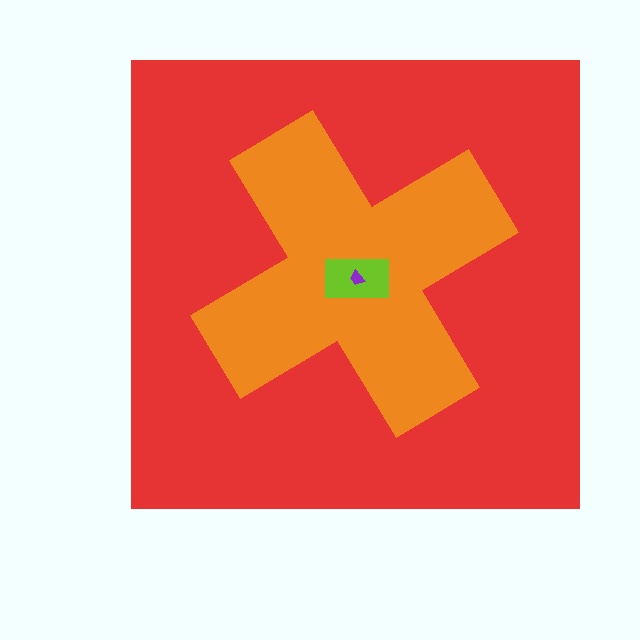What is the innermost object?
The purple trapezoid.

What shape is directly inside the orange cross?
The lime rectangle.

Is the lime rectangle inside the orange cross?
Yes.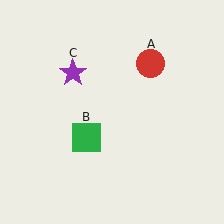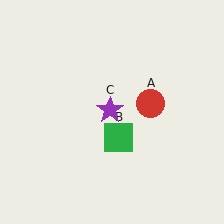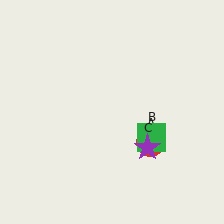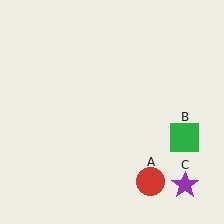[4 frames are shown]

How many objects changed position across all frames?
3 objects changed position: red circle (object A), green square (object B), purple star (object C).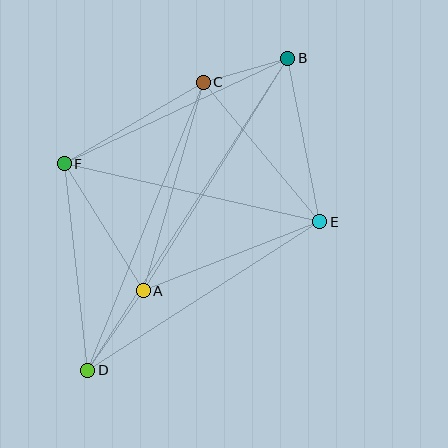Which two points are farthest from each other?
Points B and D are farthest from each other.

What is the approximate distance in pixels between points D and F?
The distance between D and F is approximately 208 pixels.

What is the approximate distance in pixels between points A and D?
The distance between A and D is approximately 97 pixels.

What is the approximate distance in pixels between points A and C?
The distance between A and C is approximately 217 pixels.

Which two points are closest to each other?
Points B and C are closest to each other.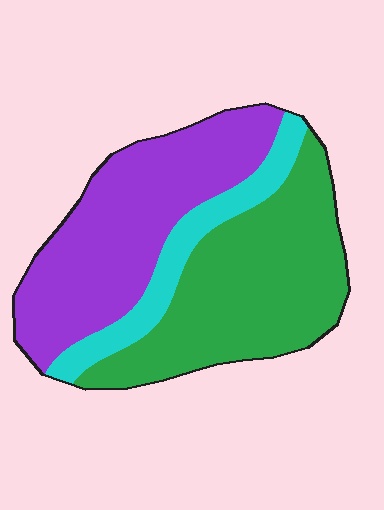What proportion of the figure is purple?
Purple takes up about two fifths (2/5) of the figure.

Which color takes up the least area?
Cyan, at roughly 15%.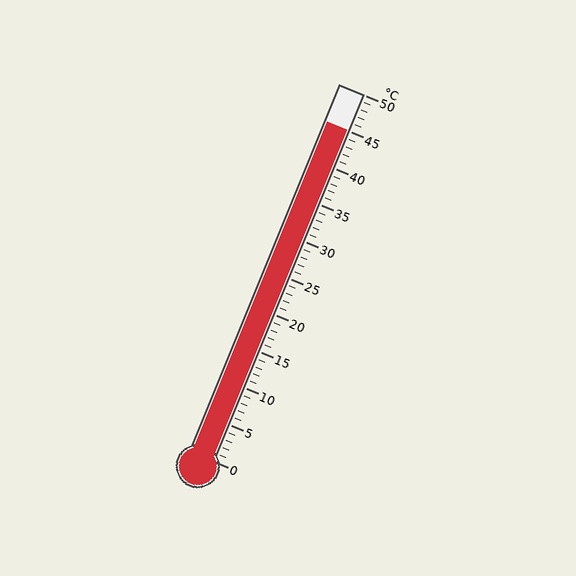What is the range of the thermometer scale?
The thermometer scale ranges from 0°C to 50°C.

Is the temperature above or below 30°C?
The temperature is above 30°C.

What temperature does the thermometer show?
The thermometer shows approximately 45°C.